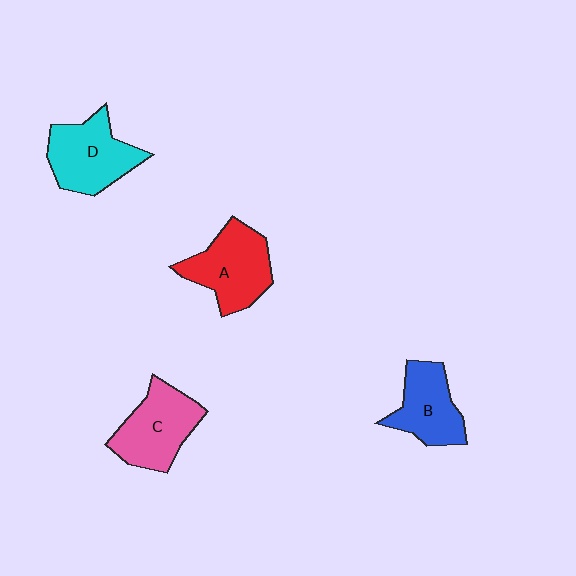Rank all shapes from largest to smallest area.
From largest to smallest: A (red), D (cyan), C (pink), B (blue).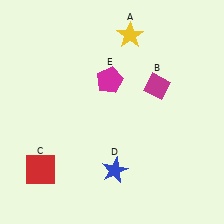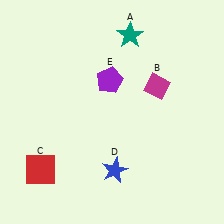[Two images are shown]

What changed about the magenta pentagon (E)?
In Image 1, E is magenta. In Image 2, it changed to purple.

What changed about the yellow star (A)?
In Image 1, A is yellow. In Image 2, it changed to teal.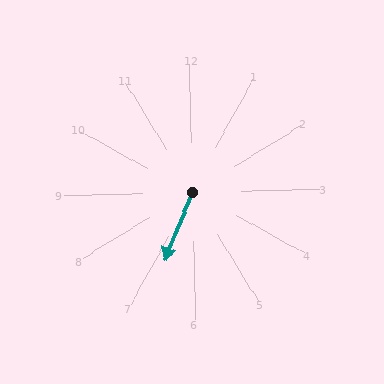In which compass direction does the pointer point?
Southwest.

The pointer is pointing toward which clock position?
Roughly 7 o'clock.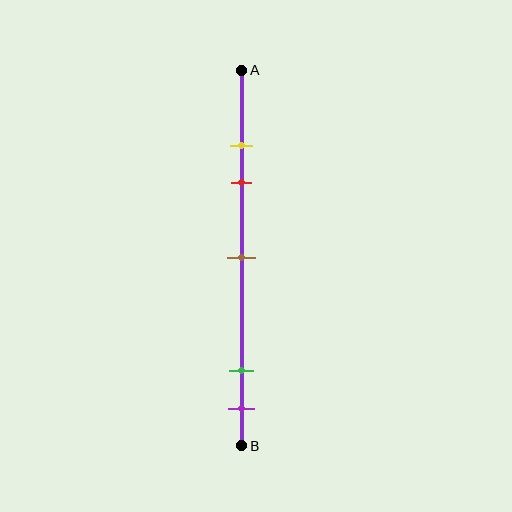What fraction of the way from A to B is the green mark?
The green mark is approximately 80% (0.8) of the way from A to B.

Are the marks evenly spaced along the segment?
No, the marks are not evenly spaced.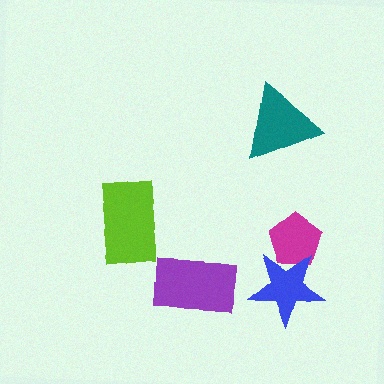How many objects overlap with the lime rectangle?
0 objects overlap with the lime rectangle.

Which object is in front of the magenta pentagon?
The blue star is in front of the magenta pentagon.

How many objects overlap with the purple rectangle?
0 objects overlap with the purple rectangle.